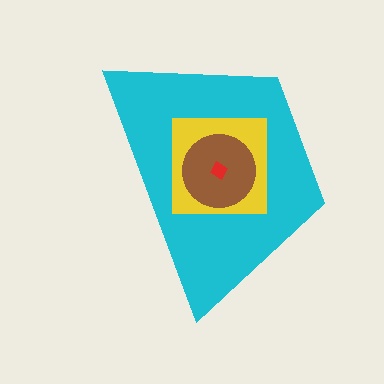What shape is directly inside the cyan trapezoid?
The yellow square.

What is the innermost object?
The red diamond.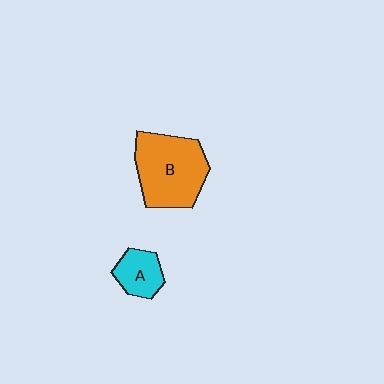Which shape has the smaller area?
Shape A (cyan).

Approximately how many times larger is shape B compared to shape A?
Approximately 2.4 times.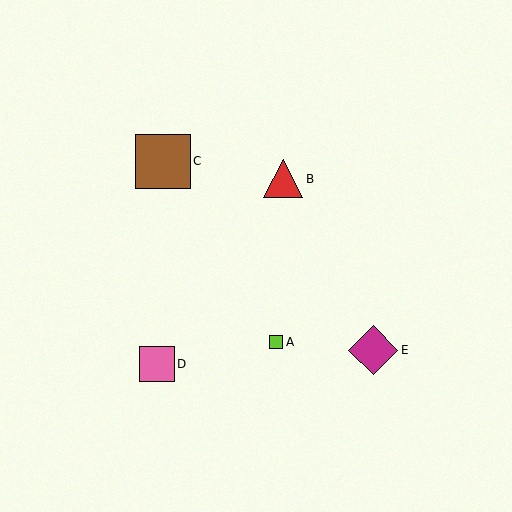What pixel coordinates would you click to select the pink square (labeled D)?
Click at (157, 364) to select the pink square D.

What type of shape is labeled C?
Shape C is a brown square.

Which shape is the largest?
The brown square (labeled C) is the largest.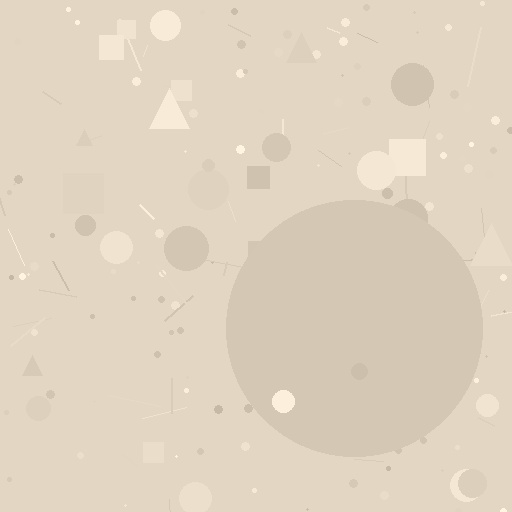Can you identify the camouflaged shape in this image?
The camouflaged shape is a circle.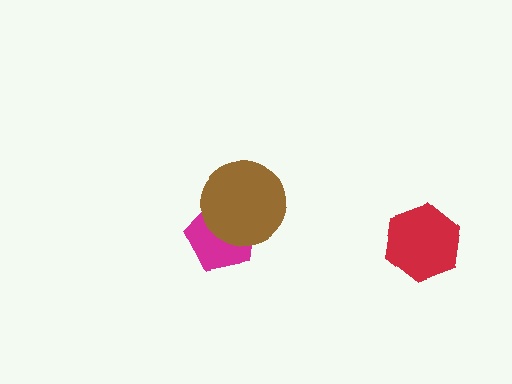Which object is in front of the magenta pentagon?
The brown circle is in front of the magenta pentagon.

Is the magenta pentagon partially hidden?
Yes, it is partially covered by another shape.